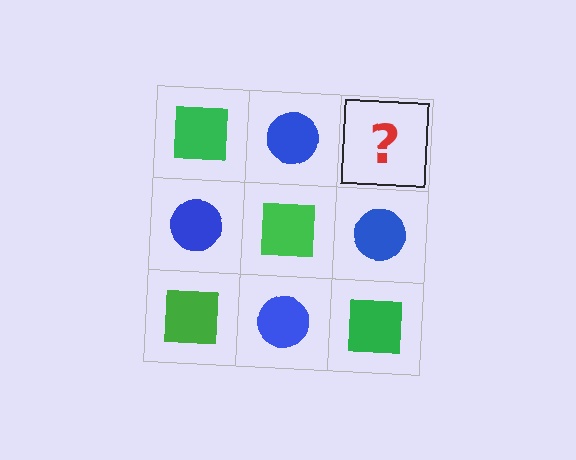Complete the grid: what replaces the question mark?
The question mark should be replaced with a green square.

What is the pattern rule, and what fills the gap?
The rule is that it alternates green square and blue circle in a checkerboard pattern. The gap should be filled with a green square.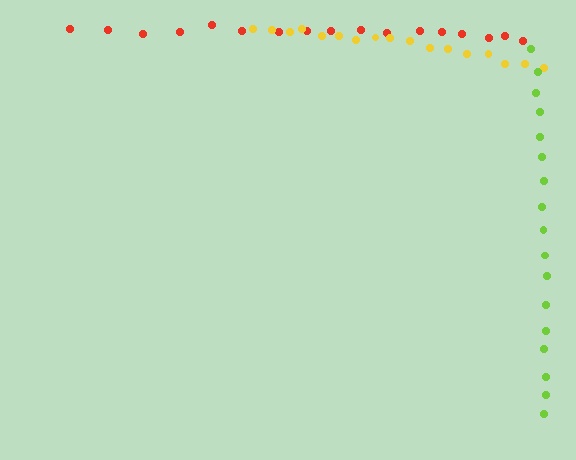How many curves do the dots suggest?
There are 3 distinct paths.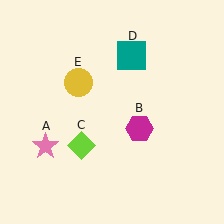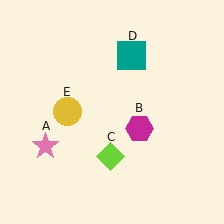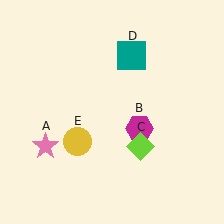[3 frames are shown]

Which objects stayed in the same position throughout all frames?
Pink star (object A) and magenta hexagon (object B) and teal square (object D) remained stationary.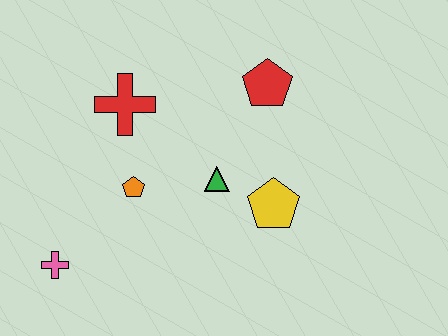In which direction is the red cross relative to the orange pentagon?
The red cross is above the orange pentagon.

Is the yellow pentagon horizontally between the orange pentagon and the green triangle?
No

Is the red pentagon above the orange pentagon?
Yes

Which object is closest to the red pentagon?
The green triangle is closest to the red pentagon.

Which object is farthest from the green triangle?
The pink cross is farthest from the green triangle.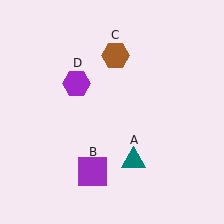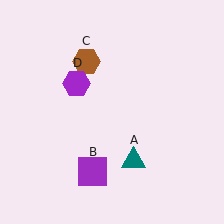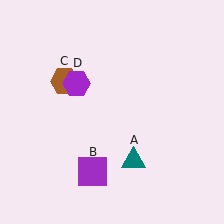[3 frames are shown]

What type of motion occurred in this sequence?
The brown hexagon (object C) rotated counterclockwise around the center of the scene.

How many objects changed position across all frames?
1 object changed position: brown hexagon (object C).